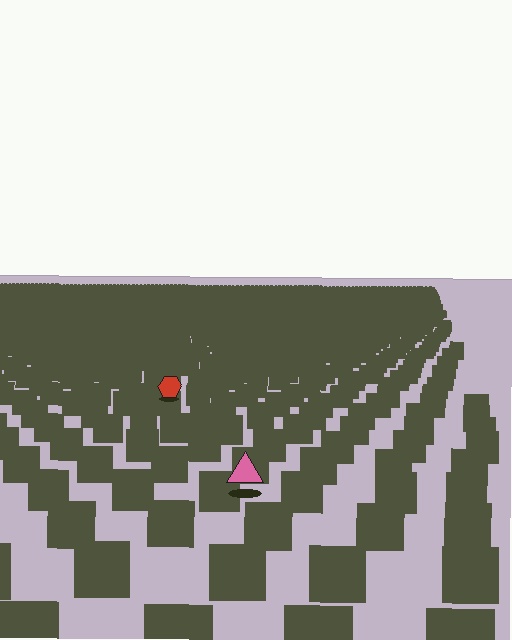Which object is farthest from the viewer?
The red hexagon is farthest from the viewer. It appears smaller and the ground texture around it is denser.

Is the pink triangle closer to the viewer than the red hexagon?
Yes. The pink triangle is closer — you can tell from the texture gradient: the ground texture is coarser near it.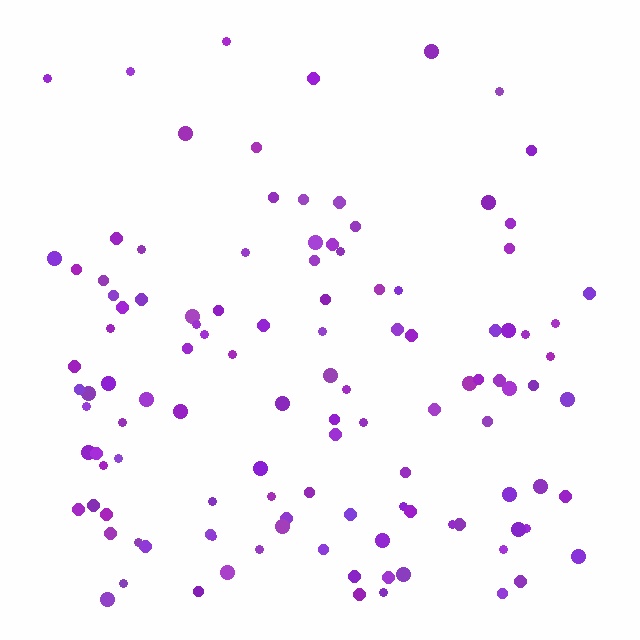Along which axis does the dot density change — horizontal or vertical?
Vertical.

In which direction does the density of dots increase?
From top to bottom, with the bottom side densest.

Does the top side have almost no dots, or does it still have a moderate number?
Still a moderate number, just noticeably fewer than the bottom.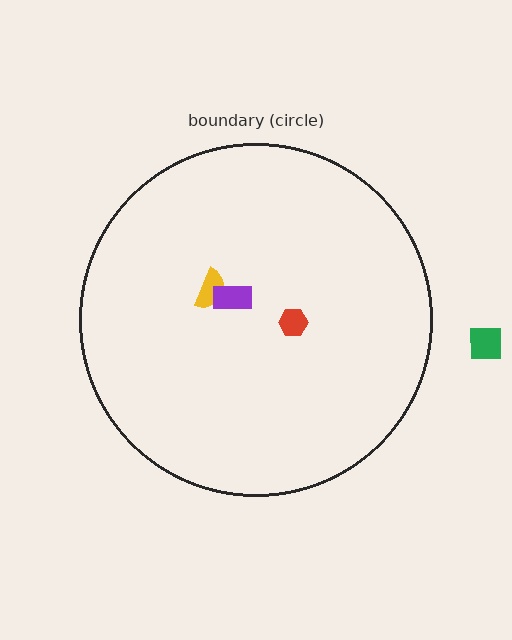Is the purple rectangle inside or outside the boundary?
Inside.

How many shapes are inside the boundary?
3 inside, 1 outside.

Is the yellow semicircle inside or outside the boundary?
Inside.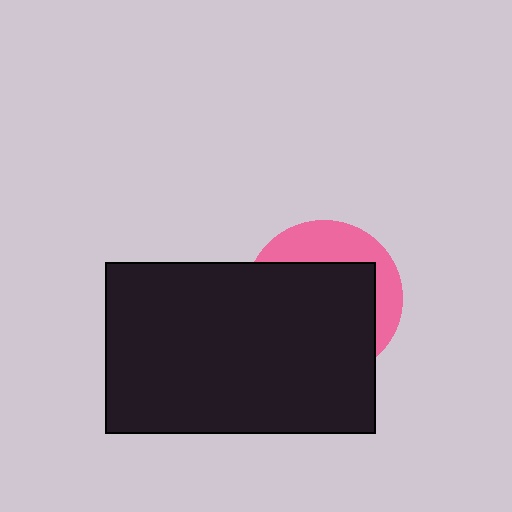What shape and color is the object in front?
The object in front is a black rectangle.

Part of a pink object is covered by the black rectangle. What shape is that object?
It is a circle.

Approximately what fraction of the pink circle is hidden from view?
Roughly 68% of the pink circle is hidden behind the black rectangle.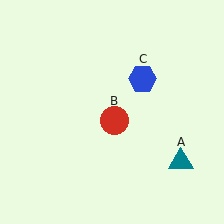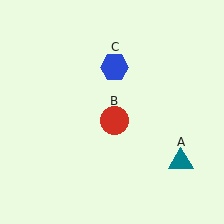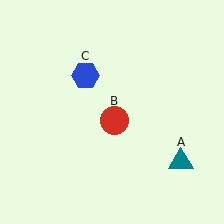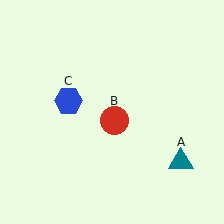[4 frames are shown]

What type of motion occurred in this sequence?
The blue hexagon (object C) rotated counterclockwise around the center of the scene.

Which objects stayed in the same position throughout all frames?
Teal triangle (object A) and red circle (object B) remained stationary.